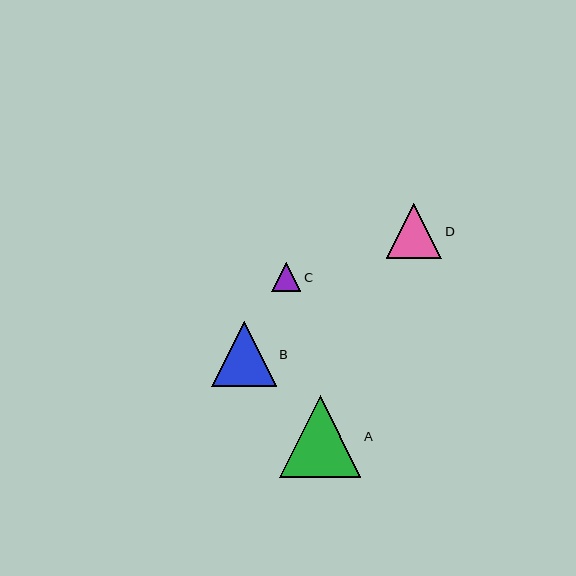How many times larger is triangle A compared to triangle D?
Triangle A is approximately 1.5 times the size of triangle D.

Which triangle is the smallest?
Triangle C is the smallest with a size of approximately 29 pixels.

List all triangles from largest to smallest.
From largest to smallest: A, B, D, C.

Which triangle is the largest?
Triangle A is the largest with a size of approximately 82 pixels.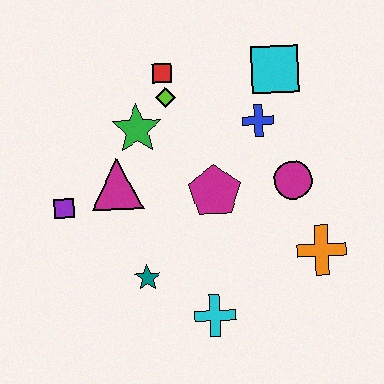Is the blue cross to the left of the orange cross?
Yes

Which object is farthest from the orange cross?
The purple square is farthest from the orange cross.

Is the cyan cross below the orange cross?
Yes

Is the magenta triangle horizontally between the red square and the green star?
No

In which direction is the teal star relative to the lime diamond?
The teal star is below the lime diamond.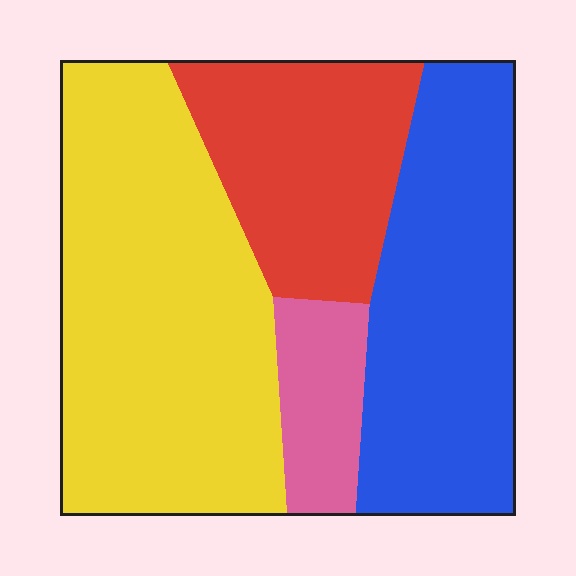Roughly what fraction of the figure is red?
Red covers around 20% of the figure.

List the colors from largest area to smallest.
From largest to smallest: yellow, blue, red, pink.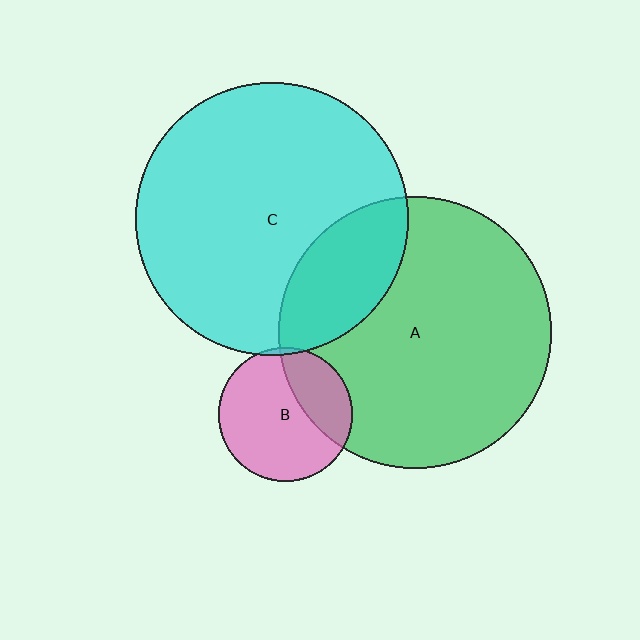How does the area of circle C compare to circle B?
Approximately 4.2 times.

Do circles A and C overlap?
Yes.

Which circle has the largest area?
Circle C (cyan).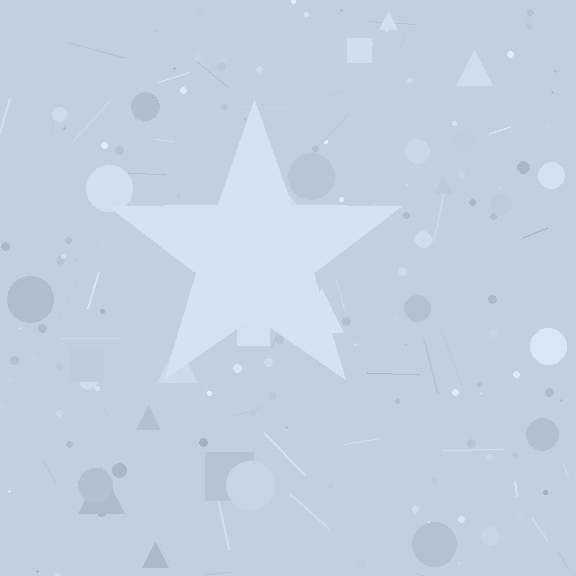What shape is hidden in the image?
A star is hidden in the image.